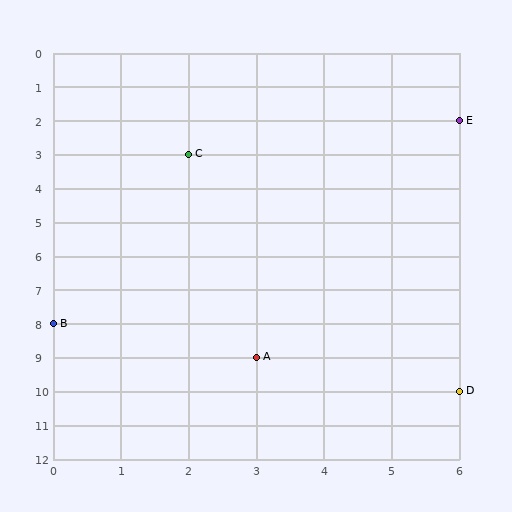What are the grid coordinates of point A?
Point A is at grid coordinates (3, 9).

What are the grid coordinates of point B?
Point B is at grid coordinates (0, 8).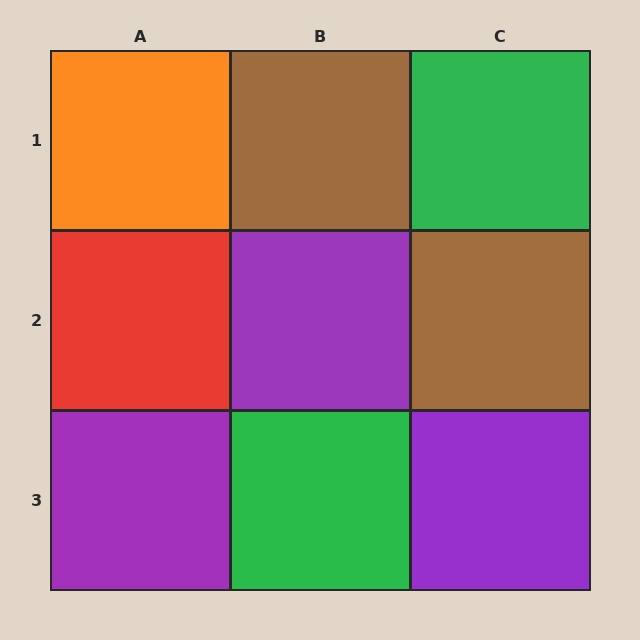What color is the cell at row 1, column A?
Orange.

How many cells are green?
2 cells are green.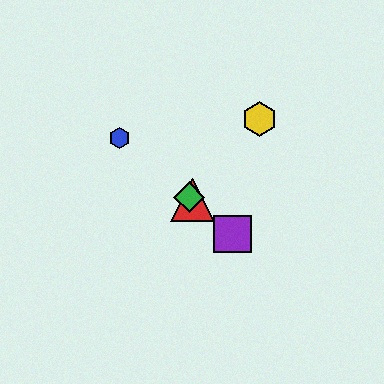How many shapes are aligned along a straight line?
4 shapes (the red triangle, the blue hexagon, the green diamond, the purple square) are aligned along a straight line.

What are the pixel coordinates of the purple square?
The purple square is at (232, 234).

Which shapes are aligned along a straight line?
The red triangle, the blue hexagon, the green diamond, the purple square are aligned along a straight line.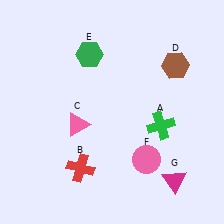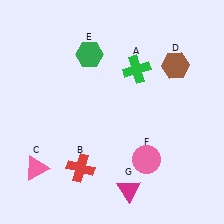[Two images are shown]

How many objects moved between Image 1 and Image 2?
3 objects moved between the two images.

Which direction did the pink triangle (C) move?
The pink triangle (C) moved down.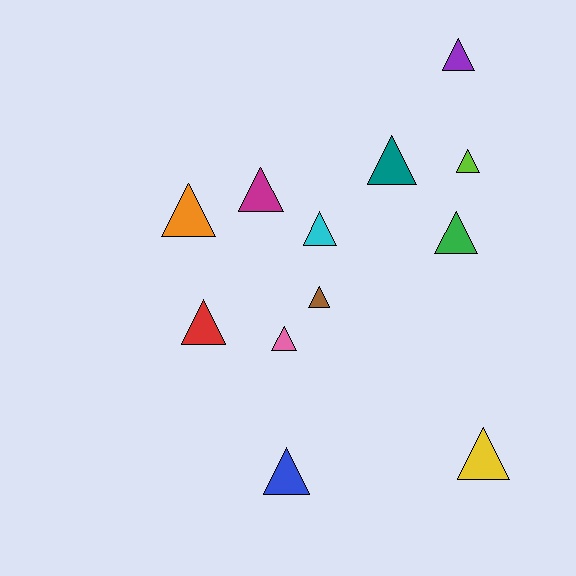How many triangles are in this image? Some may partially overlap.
There are 12 triangles.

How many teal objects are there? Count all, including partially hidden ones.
There is 1 teal object.